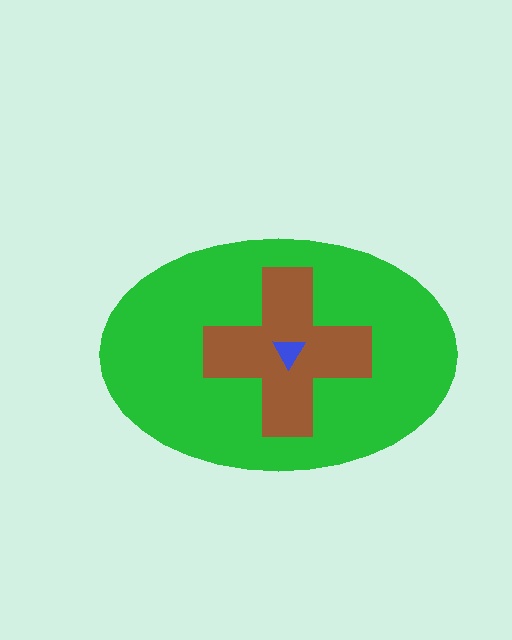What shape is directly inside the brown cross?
The blue triangle.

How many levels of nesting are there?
3.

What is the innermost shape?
The blue triangle.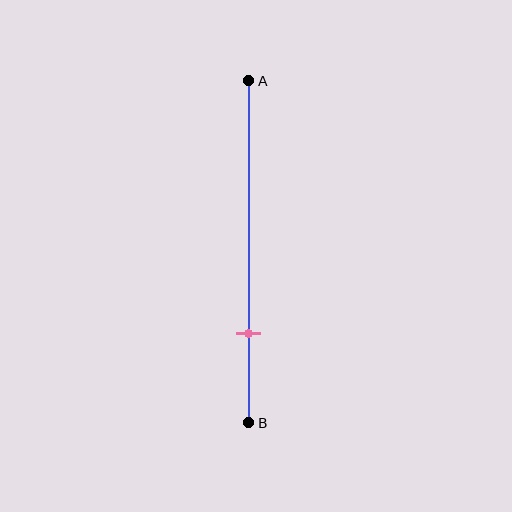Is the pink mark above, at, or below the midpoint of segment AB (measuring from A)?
The pink mark is below the midpoint of segment AB.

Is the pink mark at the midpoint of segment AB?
No, the mark is at about 75% from A, not at the 50% midpoint.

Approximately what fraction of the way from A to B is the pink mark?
The pink mark is approximately 75% of the way from A to B.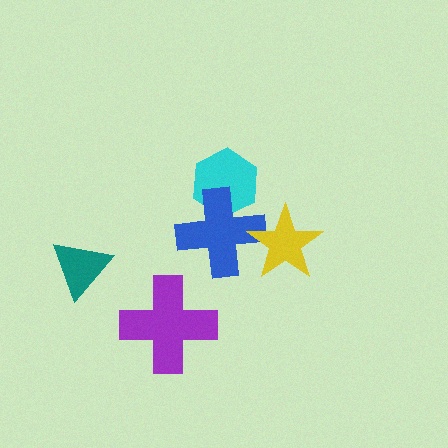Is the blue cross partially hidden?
Yes, it is partially covered by another shape.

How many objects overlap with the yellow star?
1 object overlaps with the yellow star.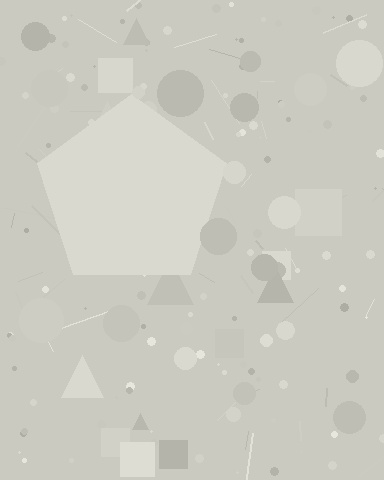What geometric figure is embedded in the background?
A pentagon is embedded in the background.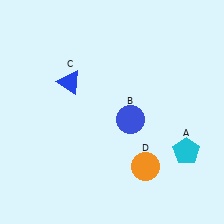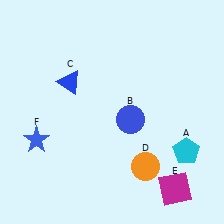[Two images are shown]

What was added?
A magenta square (E), a blue star (F) were added in Image 2.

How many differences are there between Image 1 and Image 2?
There are 2 differences between the two images.